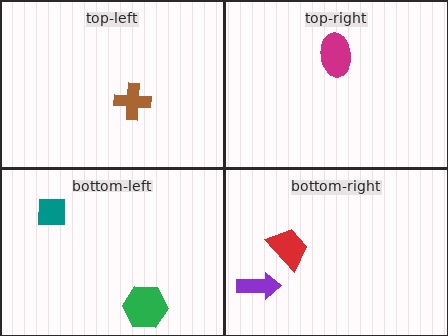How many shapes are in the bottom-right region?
2.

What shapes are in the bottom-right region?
The red trapezoid, the purple arrow.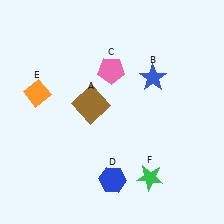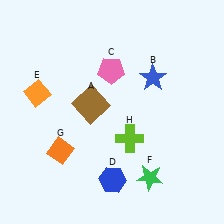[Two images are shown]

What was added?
An orange diamond (G), a lime cross (H) were added in Image 2.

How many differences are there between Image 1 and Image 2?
There are 2 differences between the two images.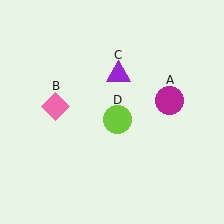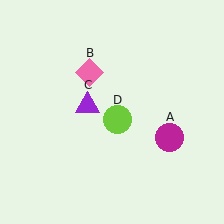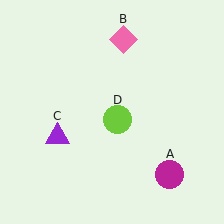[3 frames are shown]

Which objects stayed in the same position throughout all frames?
Lime circle (object D) remained stationary.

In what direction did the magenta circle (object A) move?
The magenta circle (object A) moved down.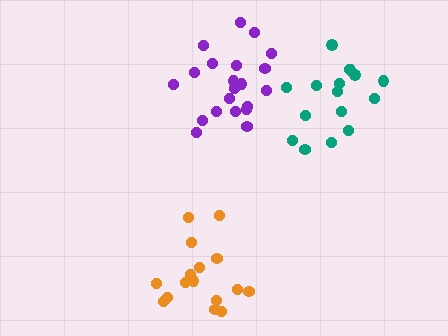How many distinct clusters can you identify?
There are 3 distinct clusters.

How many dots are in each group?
Group 1: 21 dots, Group 2: 16 dots, Group 3: 16 dots (53 total).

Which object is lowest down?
The orange cluster is bottommost.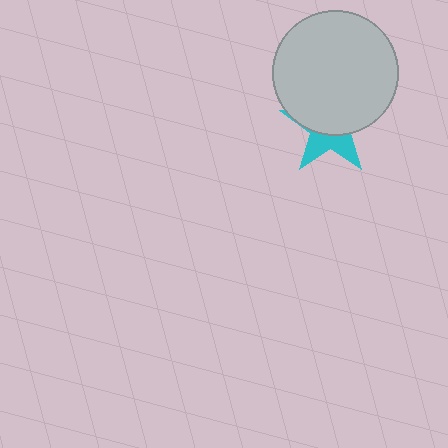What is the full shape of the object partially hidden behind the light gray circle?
The partially hidden object is a cyan star.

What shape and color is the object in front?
The object in front is a light gray circle.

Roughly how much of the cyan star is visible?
A small part of it is visible (roughly 36%).